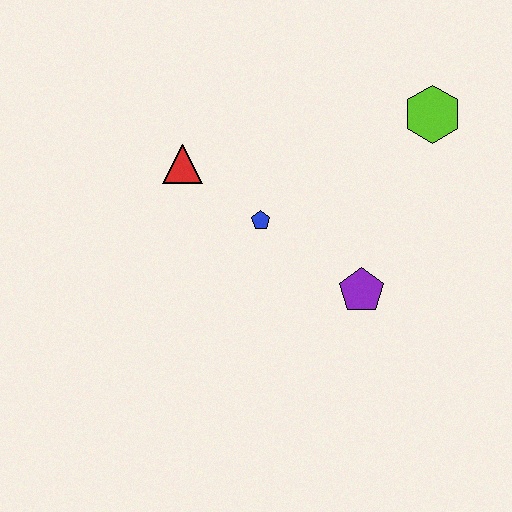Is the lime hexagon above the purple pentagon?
Yes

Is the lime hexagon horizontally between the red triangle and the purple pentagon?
No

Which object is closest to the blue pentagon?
The red triangle is closest to the blue pentagon.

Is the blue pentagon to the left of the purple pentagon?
Yes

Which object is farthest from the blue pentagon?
The lime hexagon is farthest from the blue pentagon.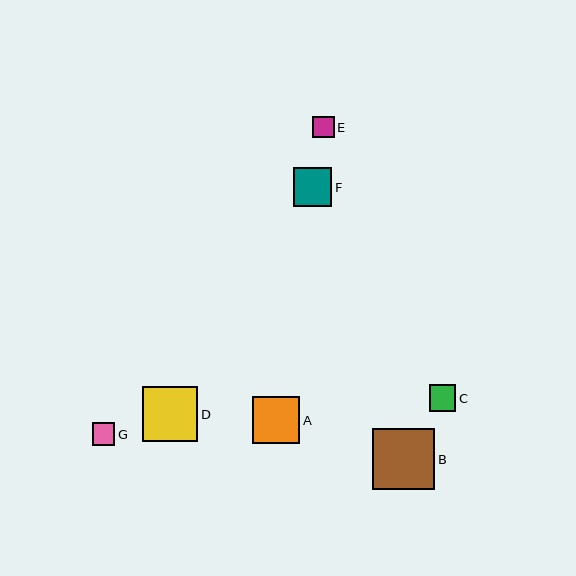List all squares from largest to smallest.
From largest to smallest: B, D, A, F, C, G, E.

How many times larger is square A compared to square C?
Square A is approximately 1.8 times the size of square C.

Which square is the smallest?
Square E is the smallest with a size of approximately 21 pixels.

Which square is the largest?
Square B is the largest with a size of approximately 62 pixels.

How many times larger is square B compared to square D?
Square B is approximately 1.1 times the size of square D.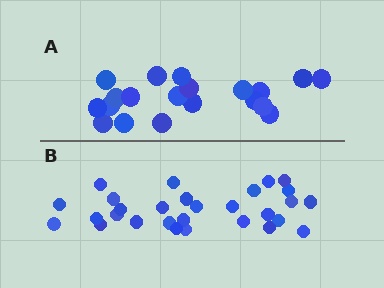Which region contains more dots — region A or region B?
Region B (the bottom region) has more dots.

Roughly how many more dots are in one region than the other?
Region B has roughly 8 or so more dots than region A.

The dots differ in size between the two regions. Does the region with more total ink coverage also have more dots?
No. Region A has more total ink coverage because its dots are larger, but region B actually contains more individual dots. Total area can be misleading — the number of items is what matters here.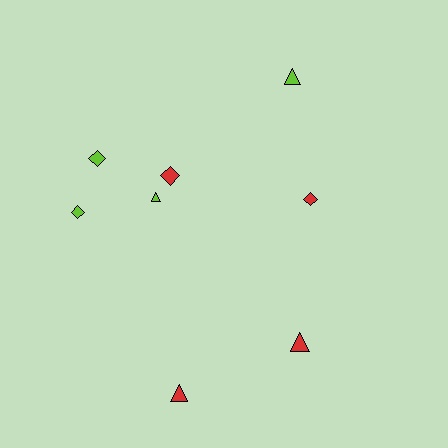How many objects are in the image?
There are 8 objects.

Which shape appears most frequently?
Diamond, with 4 objects.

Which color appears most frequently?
Red, with 4 objects.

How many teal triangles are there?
There are no teal triangles.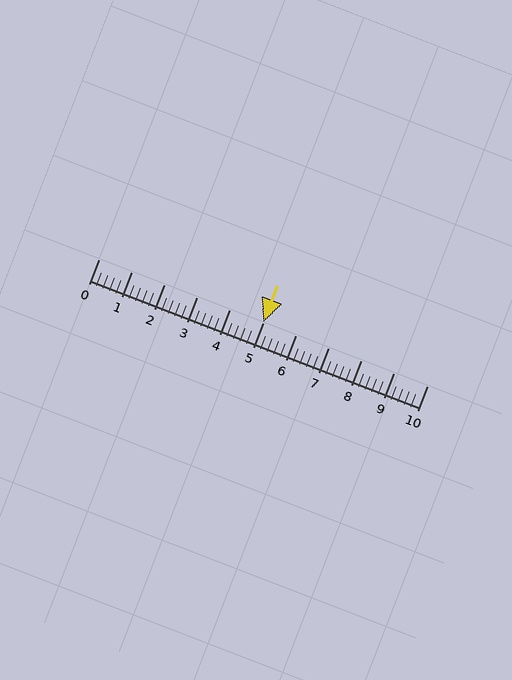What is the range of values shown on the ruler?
The ruler shows values from 0 to 10.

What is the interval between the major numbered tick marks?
The major tick marks are spaced 1 units apart.